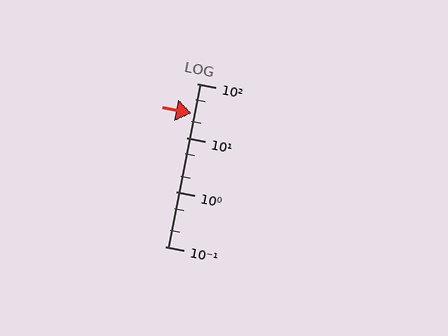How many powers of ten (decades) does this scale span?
The scale spans 3 decades, from 0.1 to 100.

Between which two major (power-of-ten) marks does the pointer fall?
The pointer is between 10 and 100.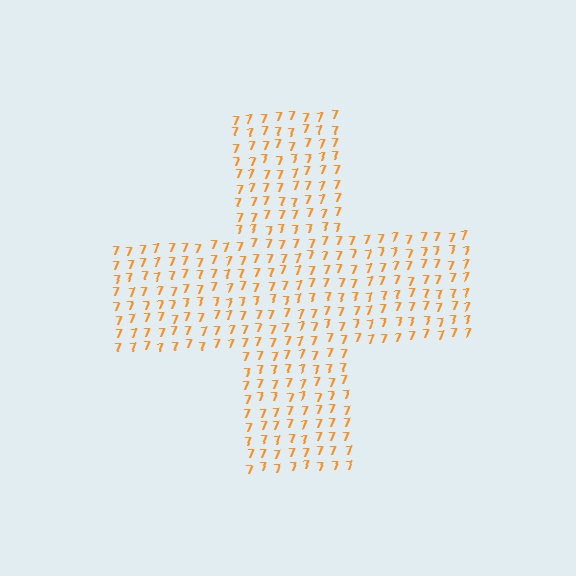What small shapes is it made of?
It is made of small digit 7's.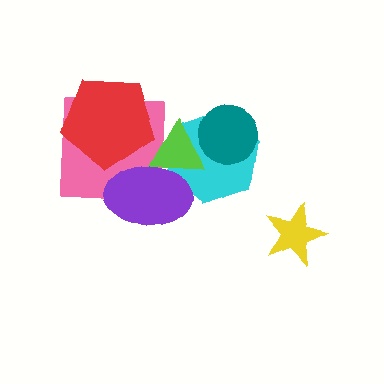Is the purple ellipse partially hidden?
No, no other shape covers it.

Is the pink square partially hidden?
Yes, it is partially covered by another shape.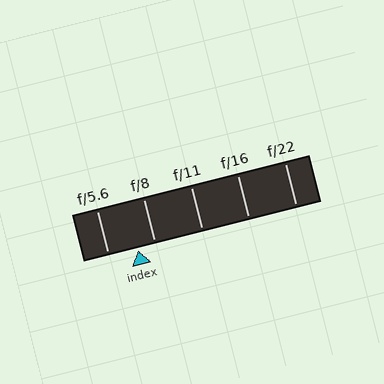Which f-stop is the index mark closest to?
The index mark is closest to f/8.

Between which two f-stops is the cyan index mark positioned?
The index mark is between f/5.6 and f/8.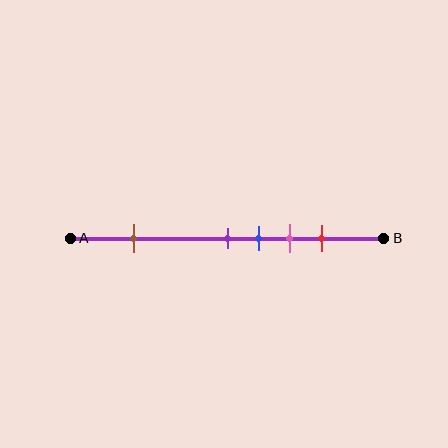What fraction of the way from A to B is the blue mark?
The blue mark is approximately 60% (0.6) of the way from A to B.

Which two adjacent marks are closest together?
The purple and blue marks are the closest adjacent pair.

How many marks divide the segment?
There are 5 marks dividing the segment.